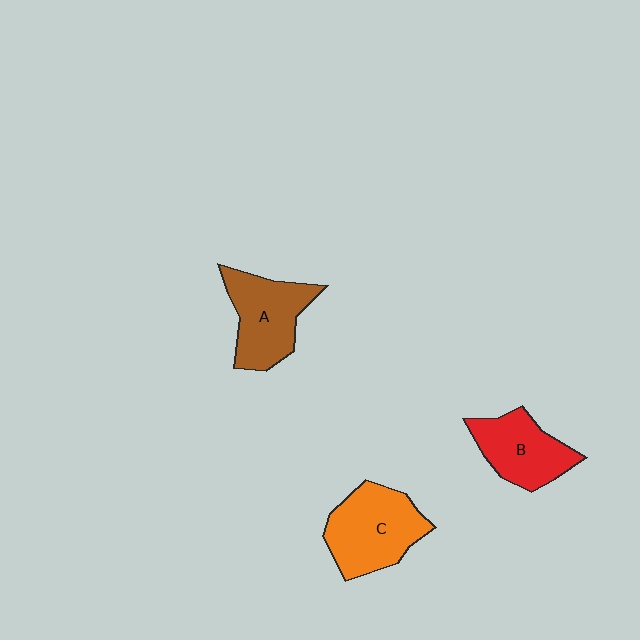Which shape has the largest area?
Shape C (orange).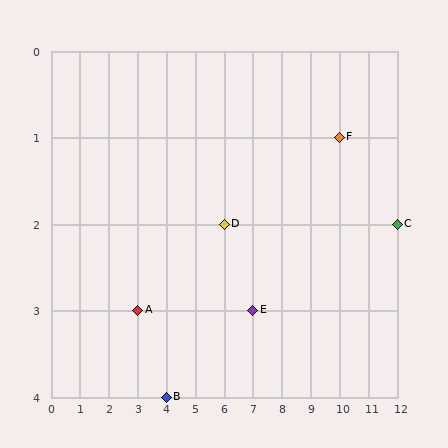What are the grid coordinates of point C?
Point C is at grid coordinates (12, 2).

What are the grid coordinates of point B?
Point B is at grid coordinates (4, 4).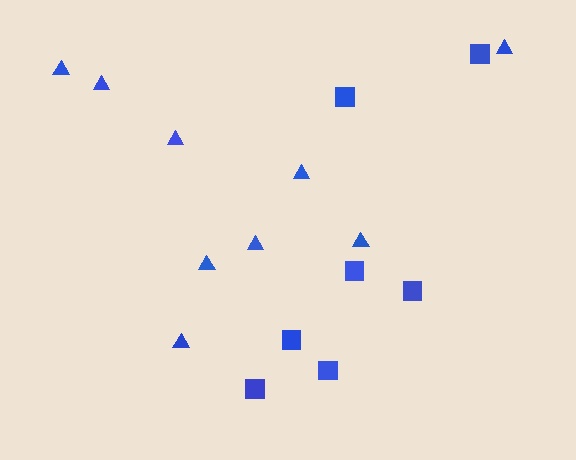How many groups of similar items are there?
There are 2 groups: one group of triangles (9) and one group of squares (7).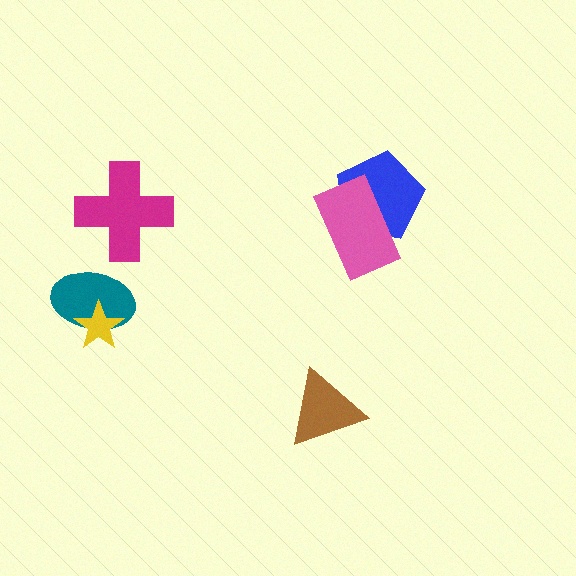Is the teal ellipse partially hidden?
Yes, it is partially covered by another shape.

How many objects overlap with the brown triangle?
0 objects overlap with the brown triangle.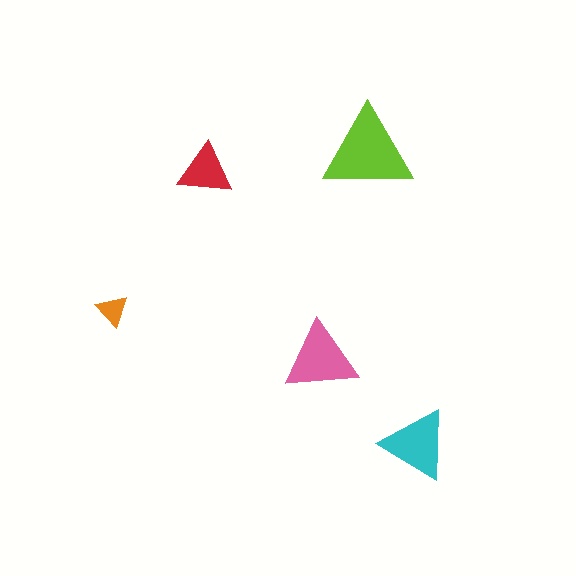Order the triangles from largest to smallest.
the lime one, the pink one, the cyan one, the red one, the orange one.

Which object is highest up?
The lime triangle is topmost.